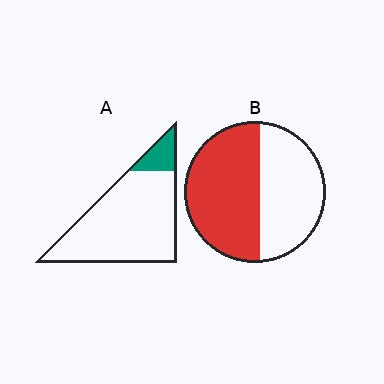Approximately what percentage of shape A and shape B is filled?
A is approximately 15% and B is approximately 55%.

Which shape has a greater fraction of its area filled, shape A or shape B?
Shape B.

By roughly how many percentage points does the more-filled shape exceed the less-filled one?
By roughly 40 percentage points (B over A).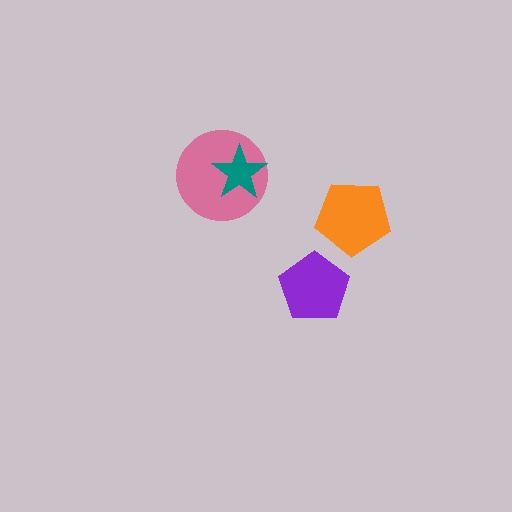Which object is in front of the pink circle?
The teal star is in front of the pink circle.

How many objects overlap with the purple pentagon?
0 objects overlap with the purple pentagon.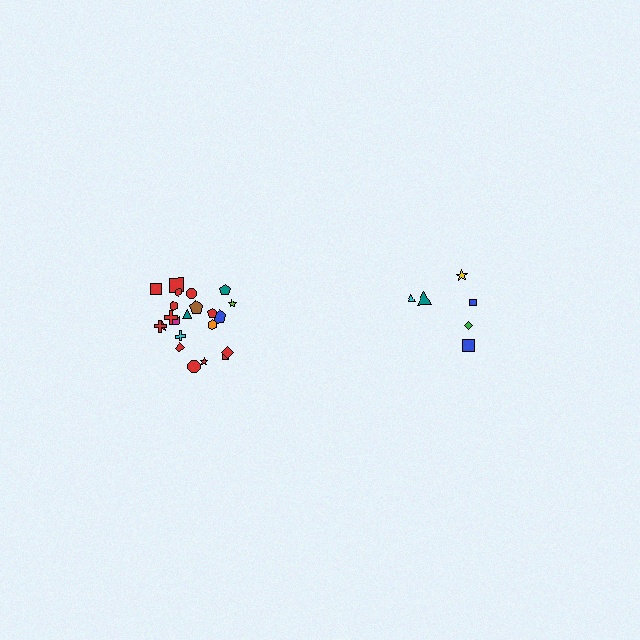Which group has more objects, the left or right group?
The left group.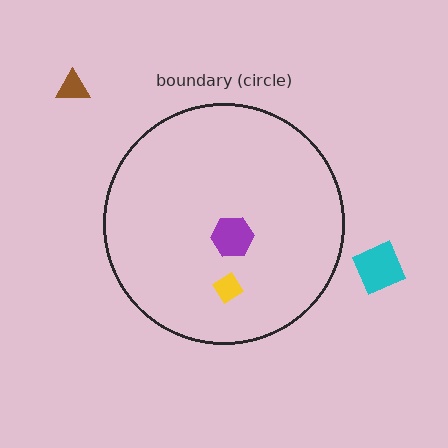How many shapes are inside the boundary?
2 inside, 2 outside.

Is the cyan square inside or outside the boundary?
Outside.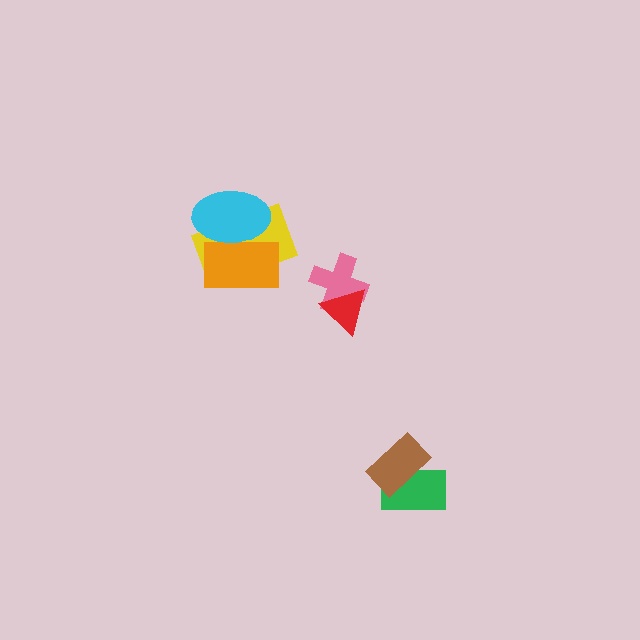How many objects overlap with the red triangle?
1 object overlaps with the red triangle.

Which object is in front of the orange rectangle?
The cyan ellipse is in front of the orange rectangle.